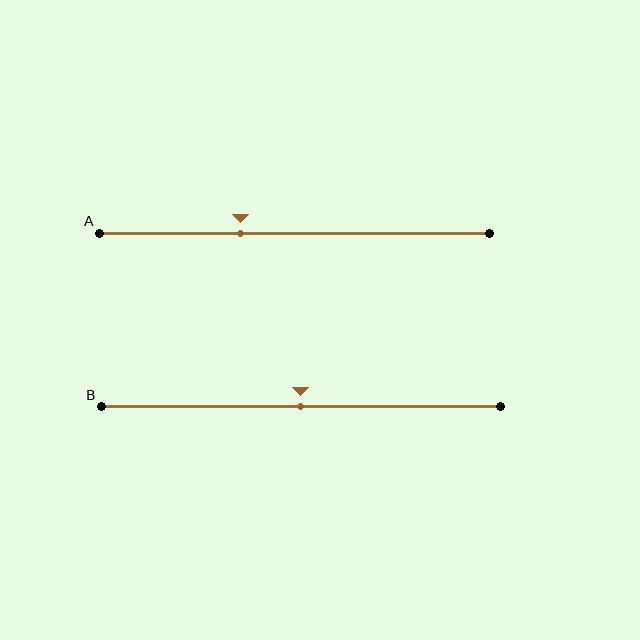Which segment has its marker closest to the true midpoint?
Segment B has its marker closest to the true midpoint.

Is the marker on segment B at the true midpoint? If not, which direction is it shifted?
Yes, the marker on segment B is at the true midpoint.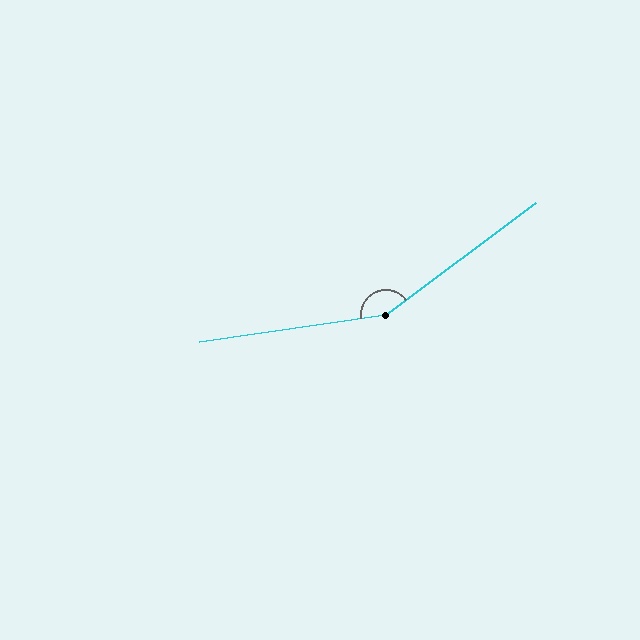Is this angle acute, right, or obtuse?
It is obtuse.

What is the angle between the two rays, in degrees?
Approximately 152 degrees.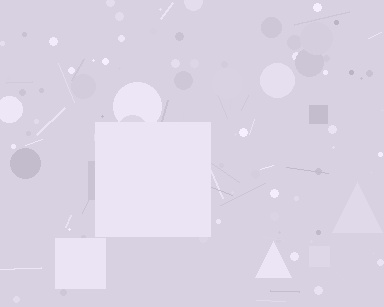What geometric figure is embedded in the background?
A square is embedded in the background.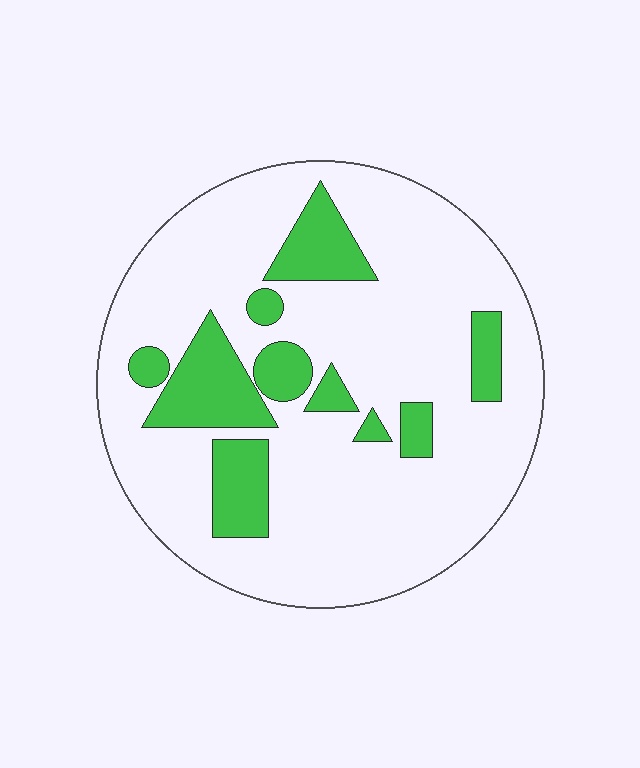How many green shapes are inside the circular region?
10.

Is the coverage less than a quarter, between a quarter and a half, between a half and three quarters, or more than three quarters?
Less than a quarter.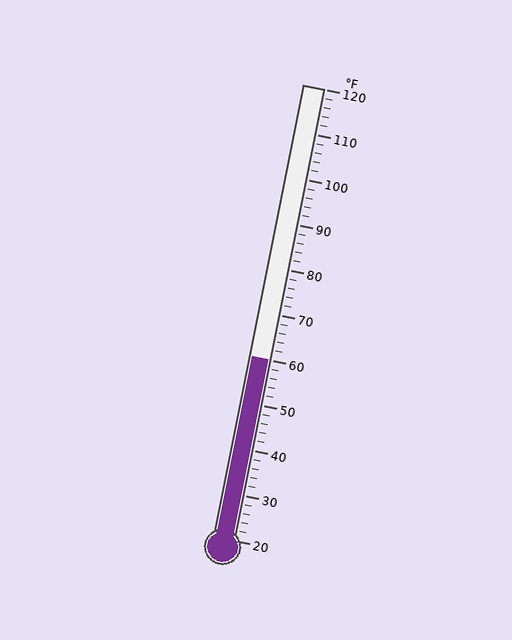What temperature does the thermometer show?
The thermometer shows approximately 60°F.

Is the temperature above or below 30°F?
The temperature is above 30°F.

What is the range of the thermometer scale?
The thermometer scale ranges from 20°F to 120°F.